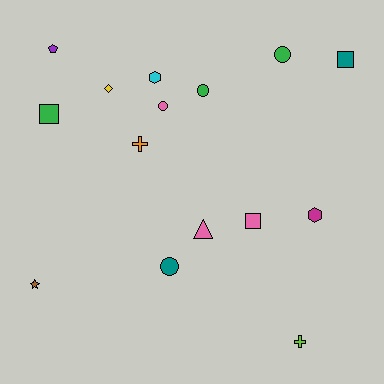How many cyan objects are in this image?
There is 1 cyan object.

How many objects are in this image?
There are 15 objects.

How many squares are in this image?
There are 3 squares.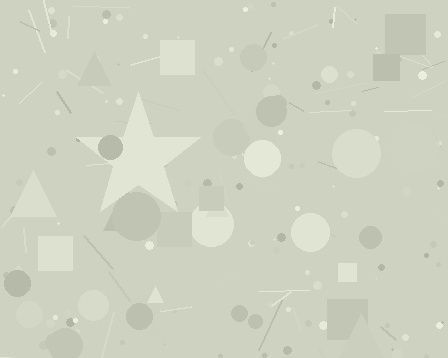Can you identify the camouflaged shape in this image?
The camouflaged shape is a star.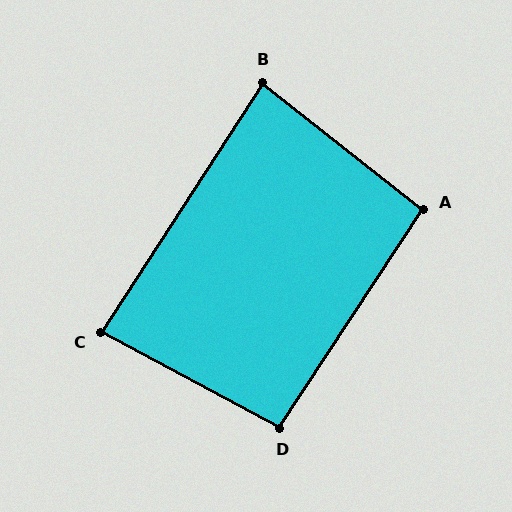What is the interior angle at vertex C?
Approximately 85 degrees (approximately right).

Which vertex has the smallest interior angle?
B, at approximately 85 degrees.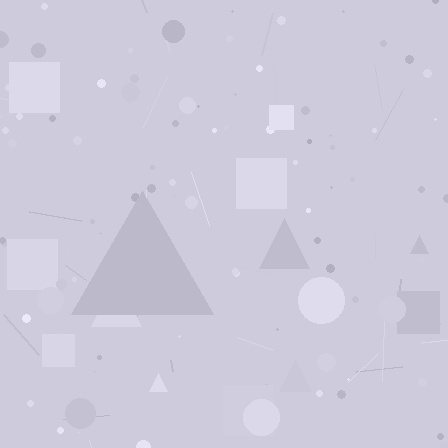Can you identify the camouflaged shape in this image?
The camouflaged shape is a triangle.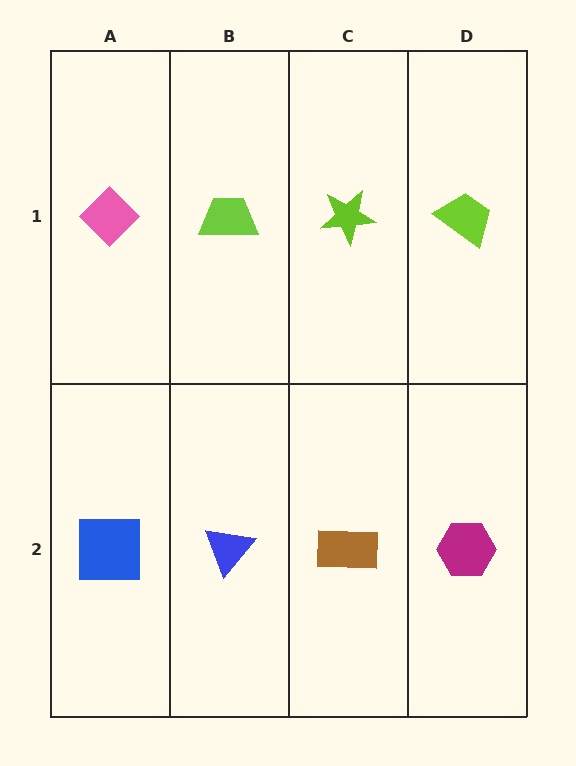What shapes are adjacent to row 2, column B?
A lime trapezoid (row 1, column B), a blue square (row 2, column A), a brown rectangle (row 2, column C).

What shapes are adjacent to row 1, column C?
A brown rectangle (row 2, column C), a lime trapezoid (row 1, column B), a lime trapezoid (row 1, column D).